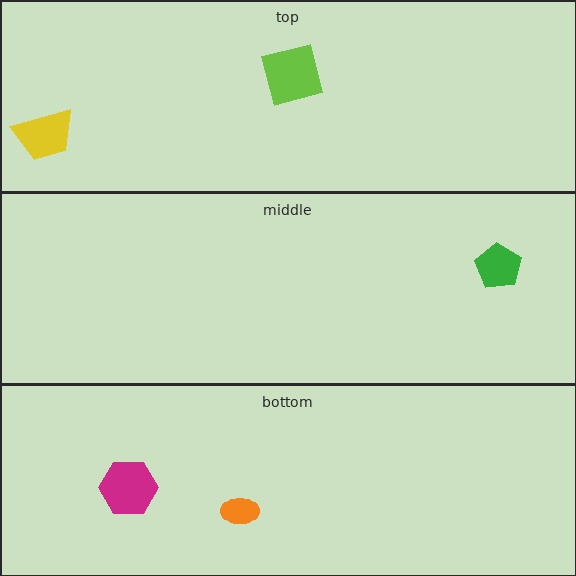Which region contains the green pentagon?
The middle region.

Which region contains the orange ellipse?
The bottom region.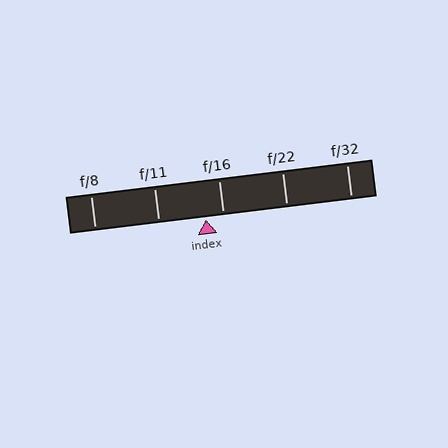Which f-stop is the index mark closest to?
The index mark is closest to f/16.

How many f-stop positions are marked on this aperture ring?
There are 5 f-stop positions marked.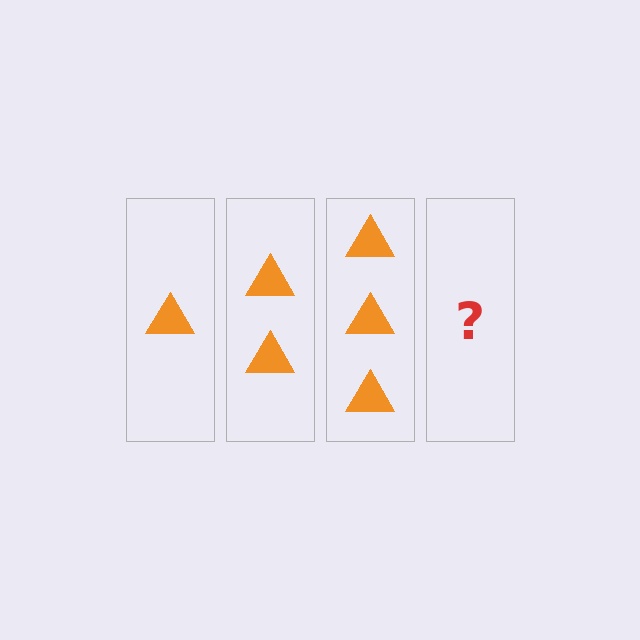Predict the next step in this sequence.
The next step is 4 triangles.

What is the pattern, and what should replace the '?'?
The pattern is that each step adds one more triangle. The '?' should be 4 triangles.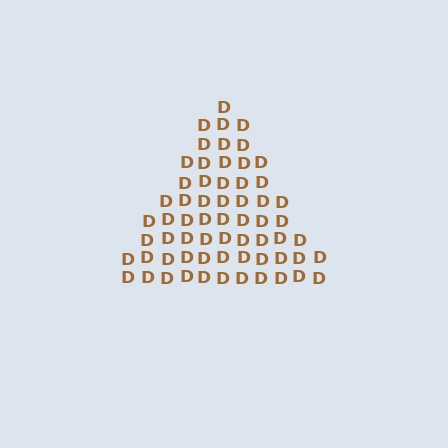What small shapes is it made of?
It is made of small letter D's.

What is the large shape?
The large shape is a triangle.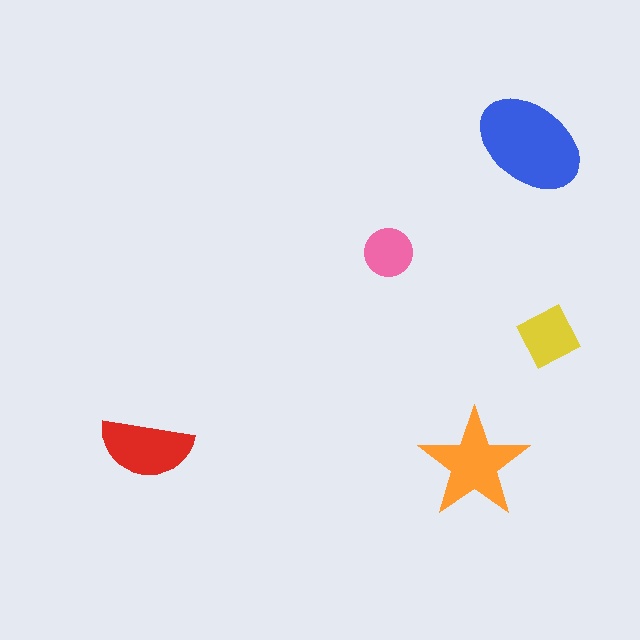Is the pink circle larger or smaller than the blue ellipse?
Smaller.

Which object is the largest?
The blue ellipse.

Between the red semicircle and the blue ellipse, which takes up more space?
The blue ellipse.